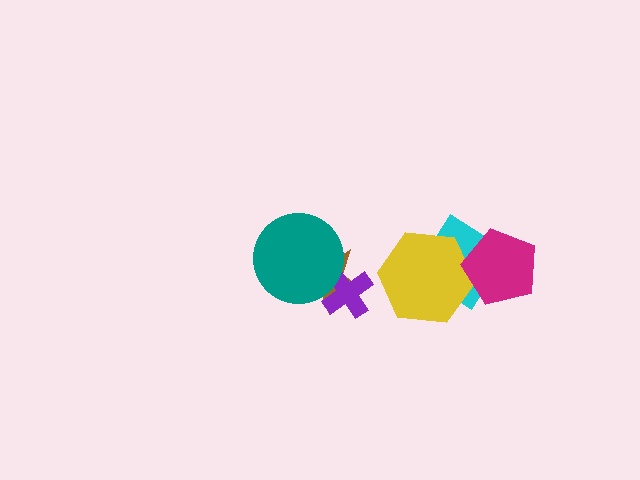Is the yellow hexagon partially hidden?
Yes, it is partially covered by another shape.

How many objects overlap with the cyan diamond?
2 objects overlap with the cyan diamond.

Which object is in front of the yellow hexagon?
The magenta pentagon is in front of the yellow hexagon.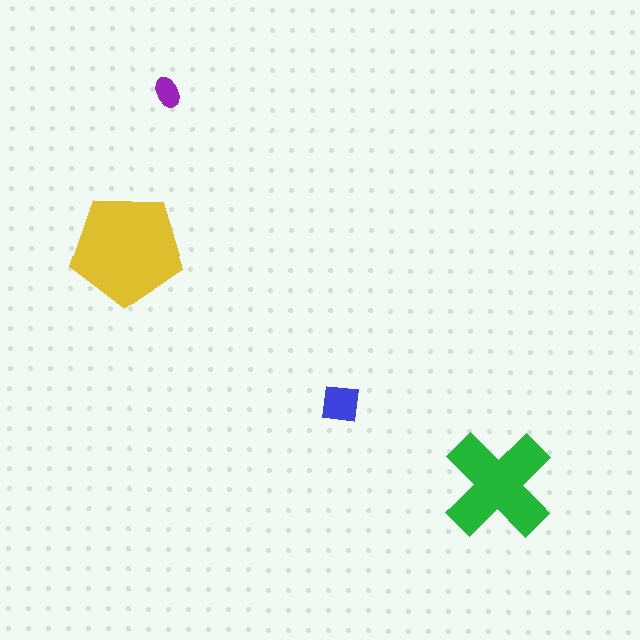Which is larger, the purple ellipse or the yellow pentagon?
The yellow pentagon.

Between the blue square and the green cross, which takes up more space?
The green cross.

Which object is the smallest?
The purple ellipse.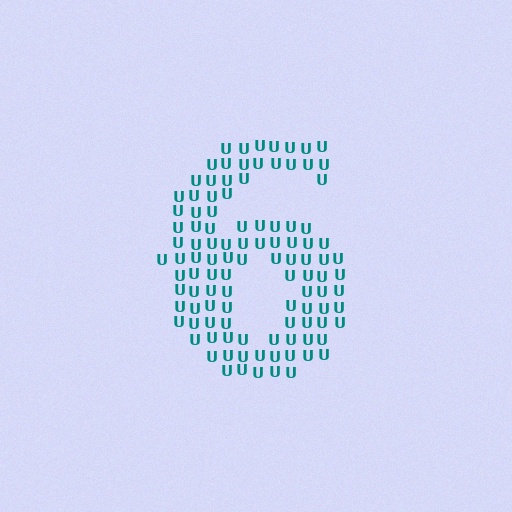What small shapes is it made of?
It is made of small letter U's.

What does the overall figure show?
The overall figure shows the digit 6.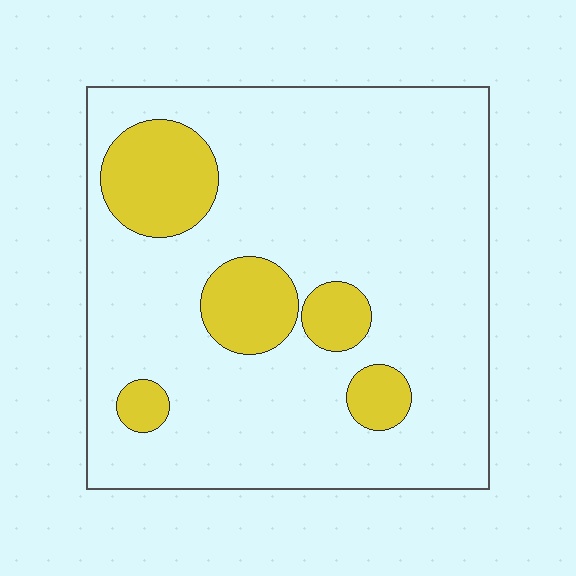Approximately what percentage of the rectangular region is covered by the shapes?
Approximately 15%.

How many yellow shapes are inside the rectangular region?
5.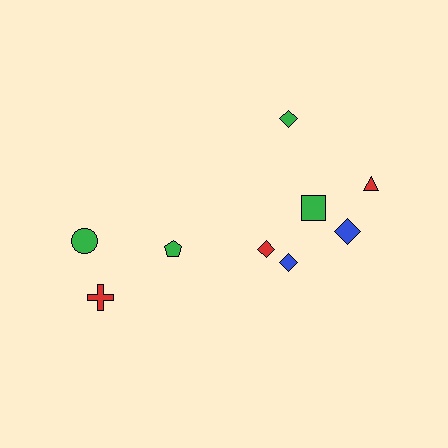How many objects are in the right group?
There are 6 objects.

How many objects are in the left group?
There are 3 objects.